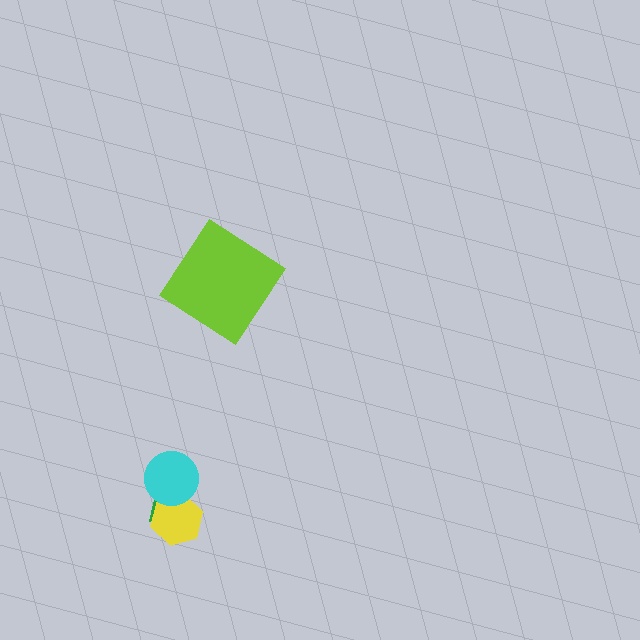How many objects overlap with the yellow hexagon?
2 objects overlap with the yellow hexagon.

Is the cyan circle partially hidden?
No, no other shape covers it.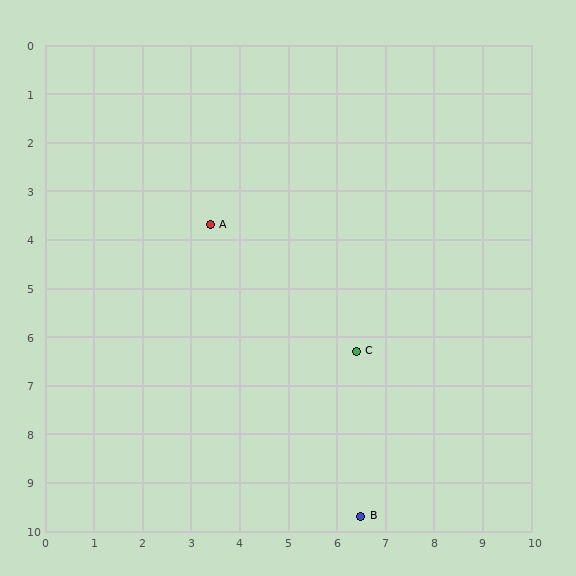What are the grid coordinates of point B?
Point B is at approximately (6.5, 9.7).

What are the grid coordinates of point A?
Point A is at approximately (3.4, 3.7).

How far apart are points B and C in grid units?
Points B and C are about 3.4 grid units apart.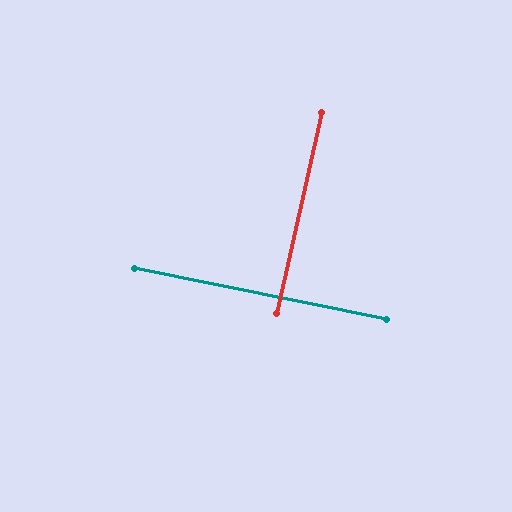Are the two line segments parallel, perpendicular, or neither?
Perpendicular — they meet at approximately 89°.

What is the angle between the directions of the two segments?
Approximately 89 degrees.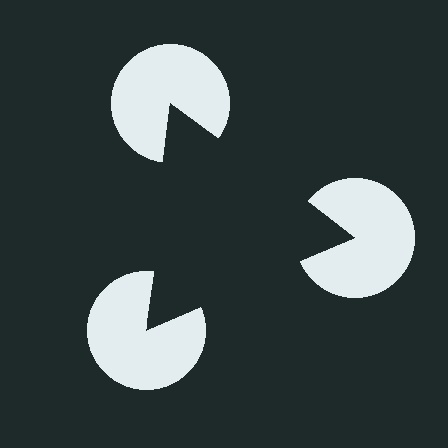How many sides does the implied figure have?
3 sides.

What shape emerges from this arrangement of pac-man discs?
An illusory triangle — its edges are inferred from the aligned wedge cuts in the pac-man discs, not physically drawn.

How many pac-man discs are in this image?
There are 3 — one at each vertex of the illusory triangle.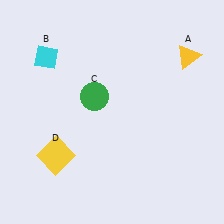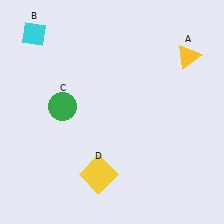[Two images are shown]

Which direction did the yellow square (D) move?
The yellow square (D) moved right.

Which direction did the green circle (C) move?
The green circle (C) moved left.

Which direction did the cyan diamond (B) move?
The cyan diamond (B) moved up.